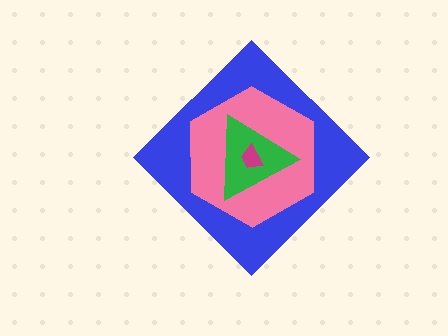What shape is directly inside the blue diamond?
The pink hexagon.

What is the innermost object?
The magenta trapezoid.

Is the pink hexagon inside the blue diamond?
Yes.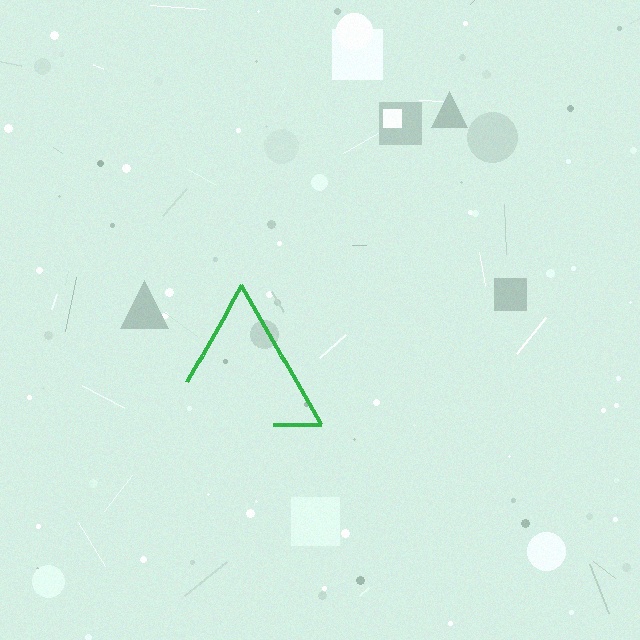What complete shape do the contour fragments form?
The contour fragments form a triangle.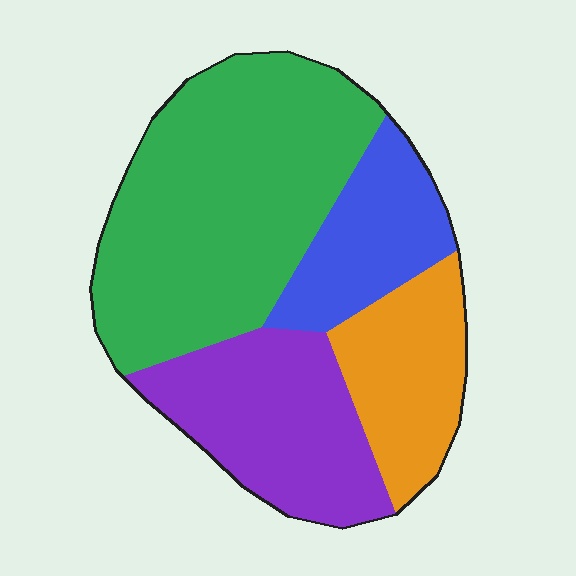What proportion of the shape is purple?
Purple takes up about one quarter (1/4) of the shape.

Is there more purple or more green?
Green.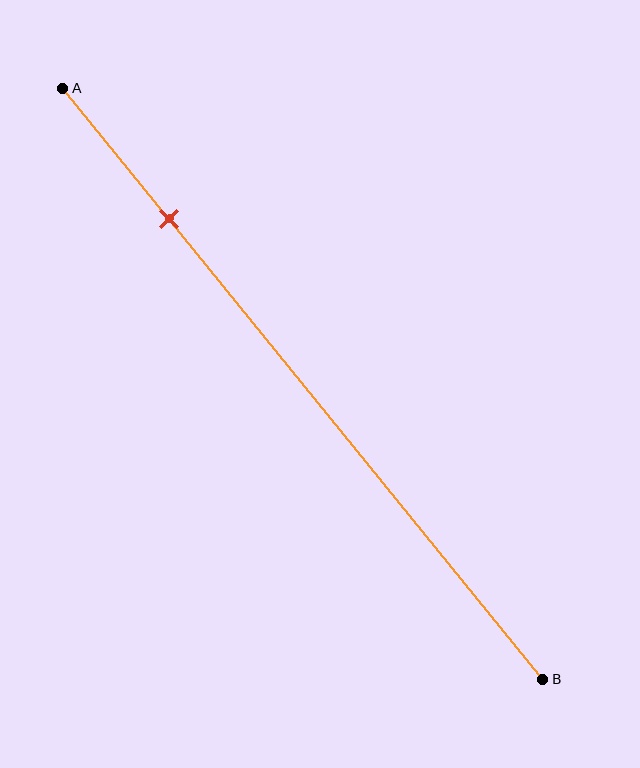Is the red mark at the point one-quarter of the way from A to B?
Yes, the mark is approximately at the one-quarter point.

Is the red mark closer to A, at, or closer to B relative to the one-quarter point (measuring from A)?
The red mark is approximately at the one-quarter point of segment AB.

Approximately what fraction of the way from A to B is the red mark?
The red mark is approximately 20% of the way from A to B.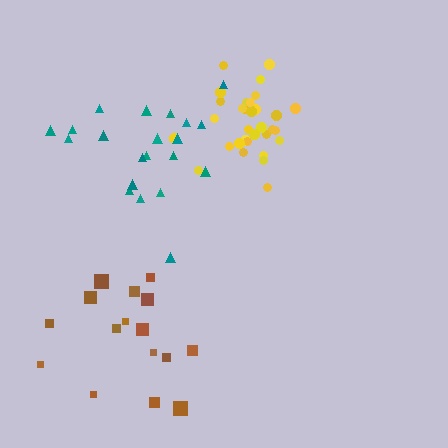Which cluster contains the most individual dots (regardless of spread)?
Yellow (32).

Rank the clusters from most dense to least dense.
yellow, teal, brown.